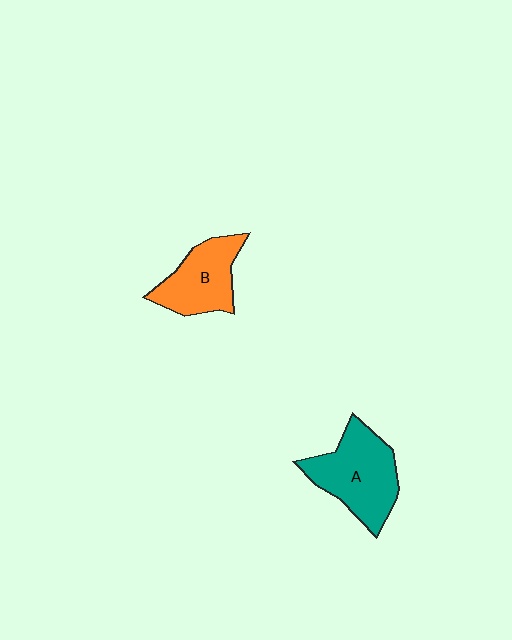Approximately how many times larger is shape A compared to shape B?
Approximately 1.3 times.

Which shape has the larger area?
Shape A (teal).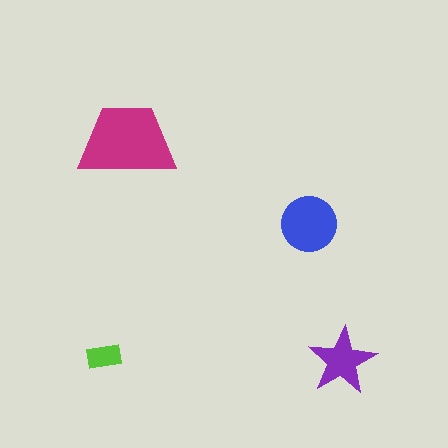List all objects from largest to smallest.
The magenta trapezoid, the blue circle, the purple star, the lime rectangle.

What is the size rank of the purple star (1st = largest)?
3rd.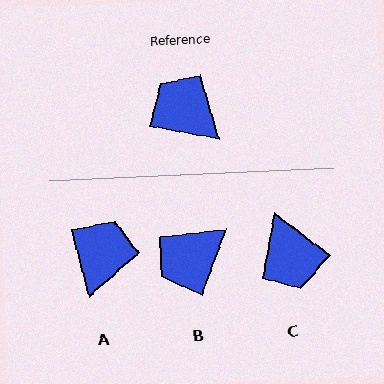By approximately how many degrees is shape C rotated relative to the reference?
Approximately 153 degrees counter-clockwise.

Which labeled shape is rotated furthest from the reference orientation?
C, about 153 degrees away.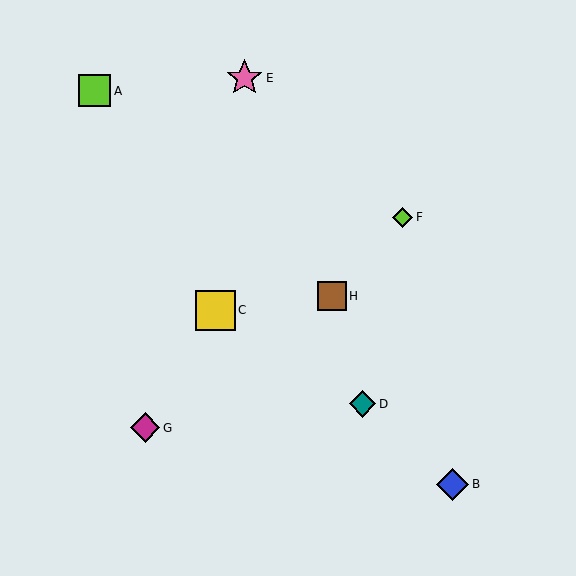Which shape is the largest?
The yellow square (labeled C) is the largest.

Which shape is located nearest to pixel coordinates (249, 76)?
The pink star (labeled E) at (245, 78) is nearest to that location.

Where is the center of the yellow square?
The center of the yellow square is at (215, 310).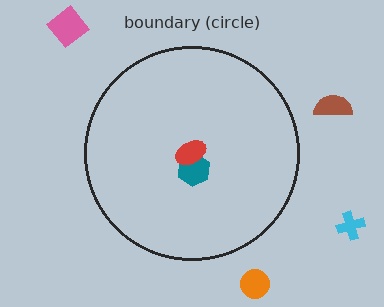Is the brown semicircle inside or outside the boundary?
Outside.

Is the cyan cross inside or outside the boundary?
Outside.